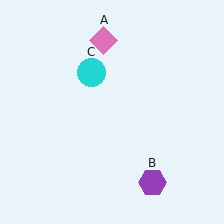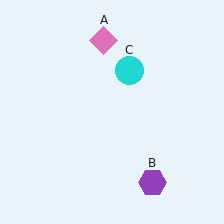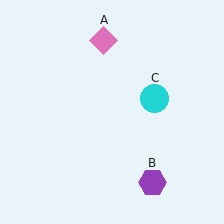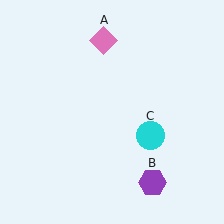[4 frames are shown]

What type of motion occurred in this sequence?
The cyan circle (object C) rotated clockwise around the center of the scene.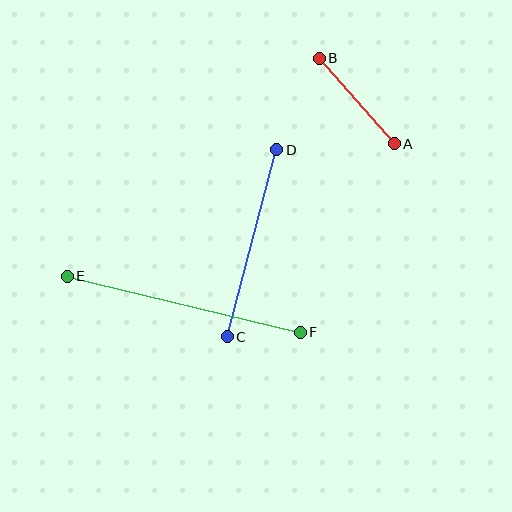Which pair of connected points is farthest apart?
Points E and F are farthest apart.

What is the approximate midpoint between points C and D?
The midpoint is at approximately (252, 243) pixels.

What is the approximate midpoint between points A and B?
The midpoint is at approximately (357, 101) pixels.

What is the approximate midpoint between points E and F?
The midpoint is at approximately (184, 304) pixels.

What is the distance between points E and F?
The distance is approximately 239 pixels.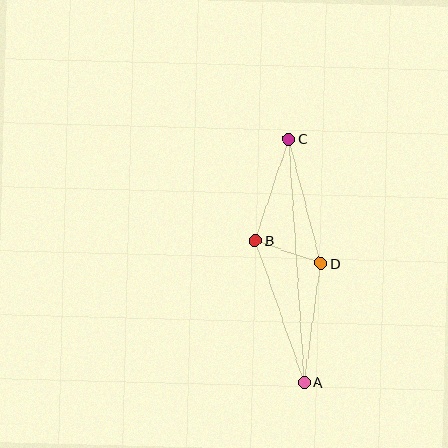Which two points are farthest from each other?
Points A and C are farthest from each other.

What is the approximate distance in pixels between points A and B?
The distance between A and B is approximately 150 pixels.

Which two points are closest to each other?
Points B and D are closest to each other.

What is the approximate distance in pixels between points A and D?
The distance between A and D is approximately 120 pixels.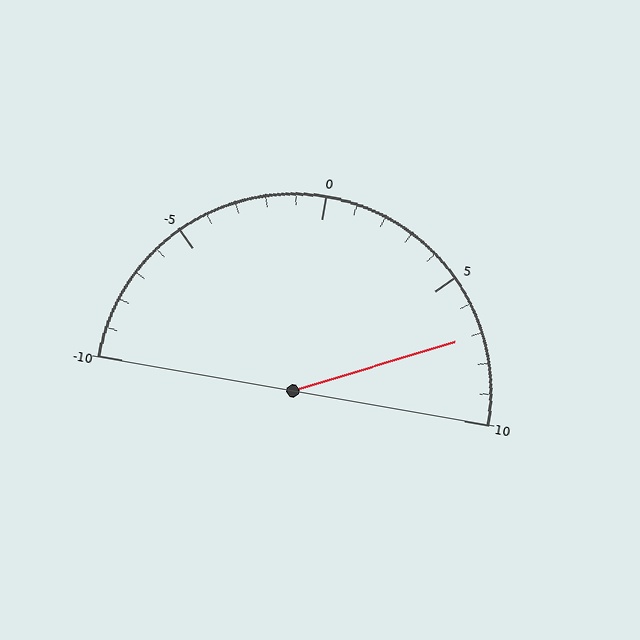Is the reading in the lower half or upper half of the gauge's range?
The reading is in the upper half of the range (-10 to 10).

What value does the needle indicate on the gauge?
The needle indicates approximately 7.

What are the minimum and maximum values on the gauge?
The gauge ranges from -10 to 10.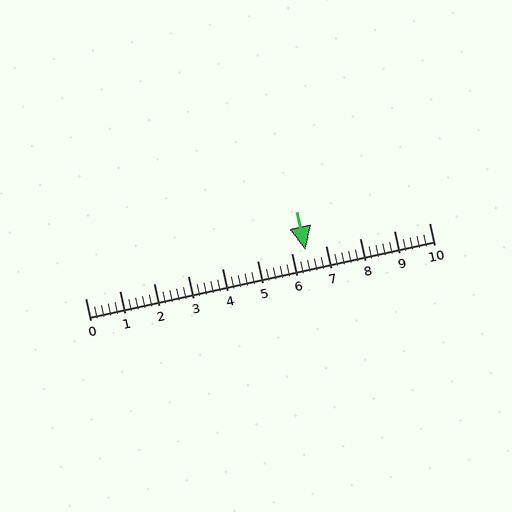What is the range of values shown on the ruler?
The ruler shows values from 0 to 10.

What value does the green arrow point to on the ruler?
The green arrow points to approximately 6.4.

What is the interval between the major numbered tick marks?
The major tick marks are spaced 1 units apart.